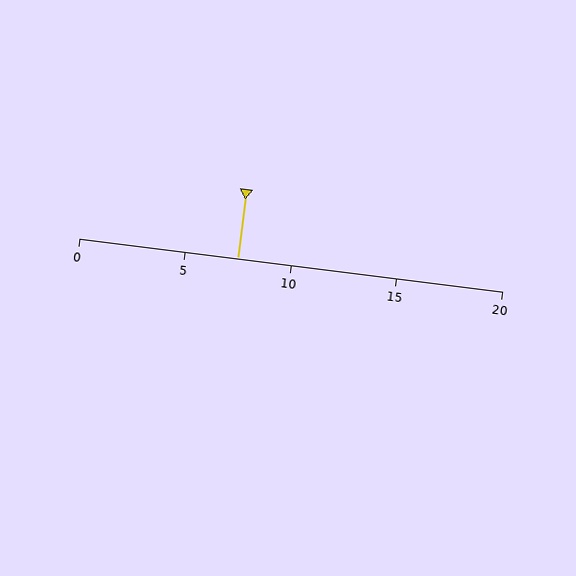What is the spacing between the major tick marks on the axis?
The major ticks are spaced 5 apart.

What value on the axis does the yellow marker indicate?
The marker indicates approximately 7.5.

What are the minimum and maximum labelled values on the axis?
The axis runs from 0 to 20.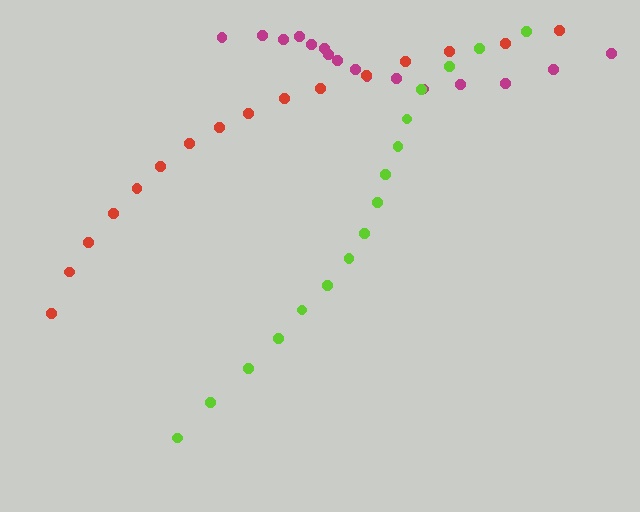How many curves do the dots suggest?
There are 3 distinct paths.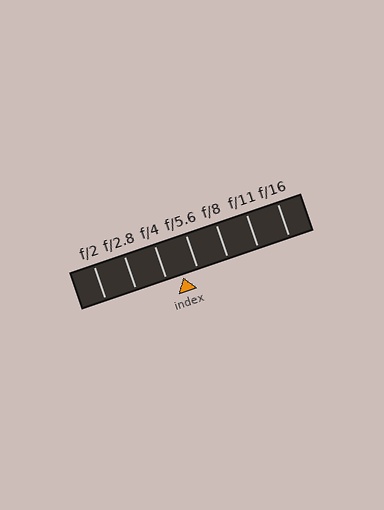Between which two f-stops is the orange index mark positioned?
The index mark is between f/4 and f/5.6.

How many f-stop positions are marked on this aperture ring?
There are 7 f-stop positions marked.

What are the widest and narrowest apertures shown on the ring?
The widest aperture shown is f/2 and the narrowest is f/16.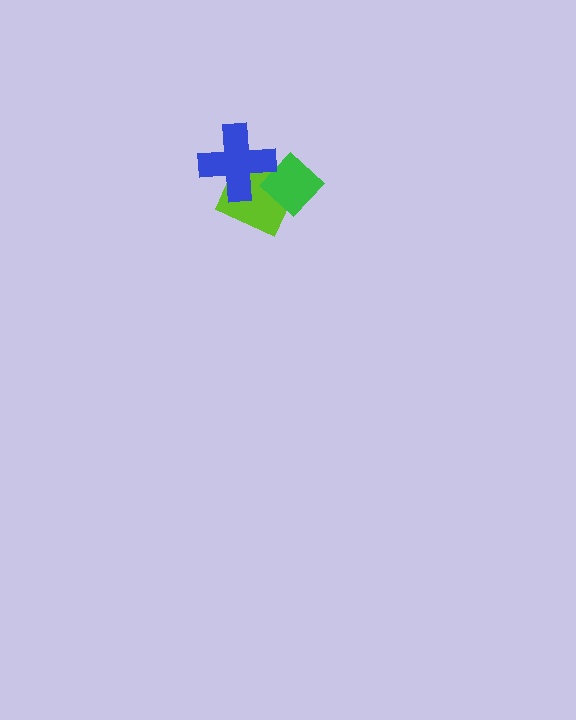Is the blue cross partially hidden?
No, no other shape covers it.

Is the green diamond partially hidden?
Yes, it is partially covered by another shape.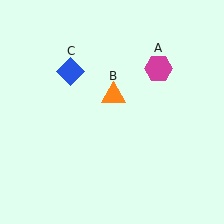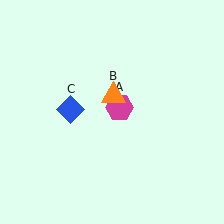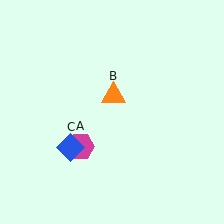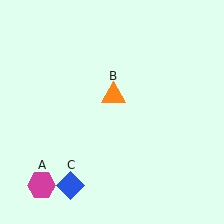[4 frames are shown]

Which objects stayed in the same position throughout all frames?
Orange triangle (object B) remained stationary.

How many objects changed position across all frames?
2 objects changed position: magenta hexagon (object A), blue diamond (object C).